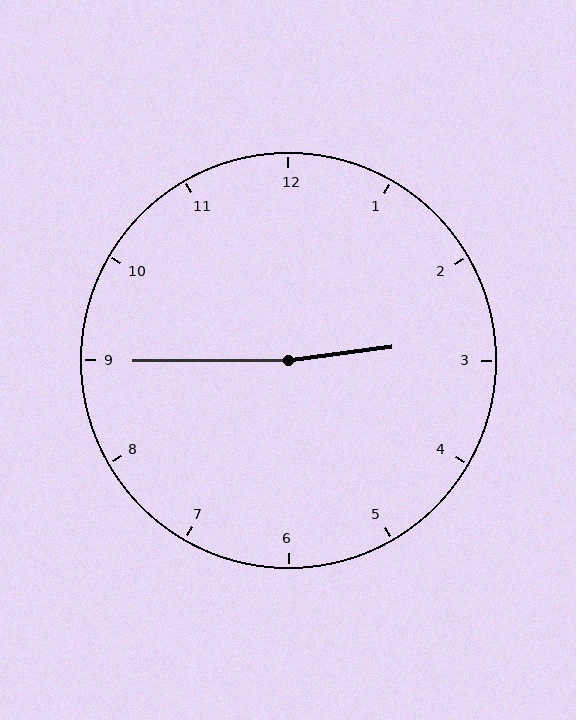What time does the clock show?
2:45.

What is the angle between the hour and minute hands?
Approximately 172 degrees.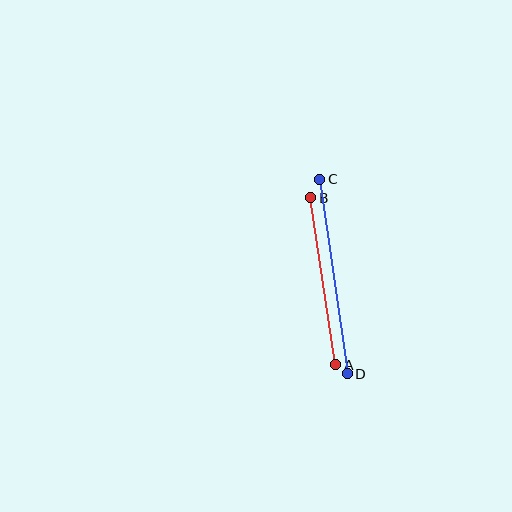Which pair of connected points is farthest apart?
Points C and D are farthest apart.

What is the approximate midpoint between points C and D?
The midpoint is at approximately (333, 277) pixels.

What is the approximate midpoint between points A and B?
The midpoint is at approximately (323, 281) pixels.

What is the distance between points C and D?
The distance is approximately 196 pixels.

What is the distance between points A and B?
The distance is approximately 169 pixels.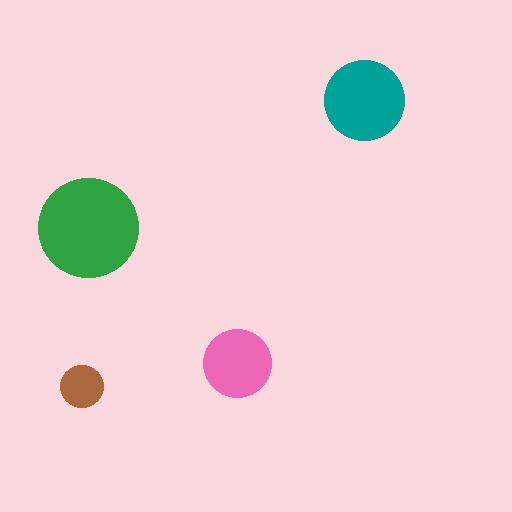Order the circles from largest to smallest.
the green one, the teal one, the pink one, the brown one.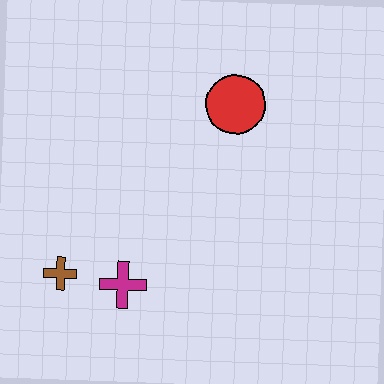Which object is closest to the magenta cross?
The brown cross is closest to the magenta cross.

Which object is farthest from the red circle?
The brown cross is farthest from the red circle.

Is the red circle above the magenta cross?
Yes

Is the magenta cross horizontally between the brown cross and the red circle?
Yes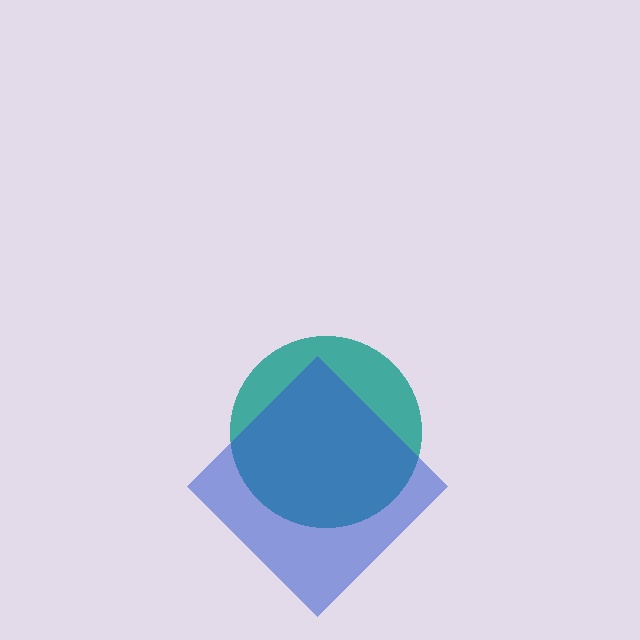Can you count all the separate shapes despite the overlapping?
Yes, there are 2 separate shapes.